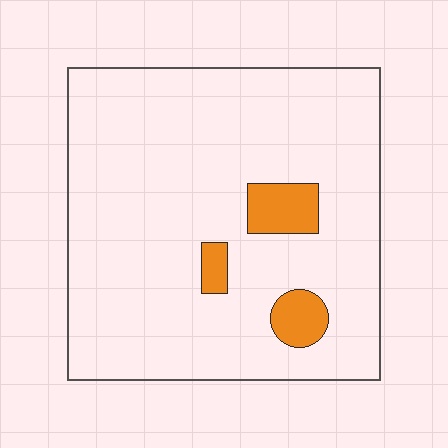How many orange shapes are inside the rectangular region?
3.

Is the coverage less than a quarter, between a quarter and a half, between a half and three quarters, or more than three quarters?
Less than a quarter.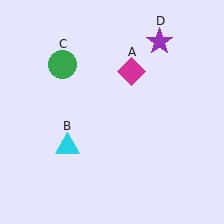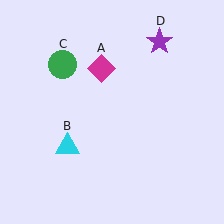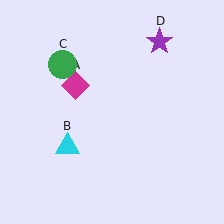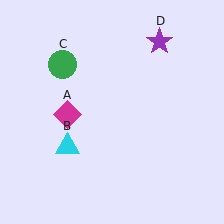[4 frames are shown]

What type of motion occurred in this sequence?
The magenta diamond (object A) rotated counterclockwise around the center of the scene.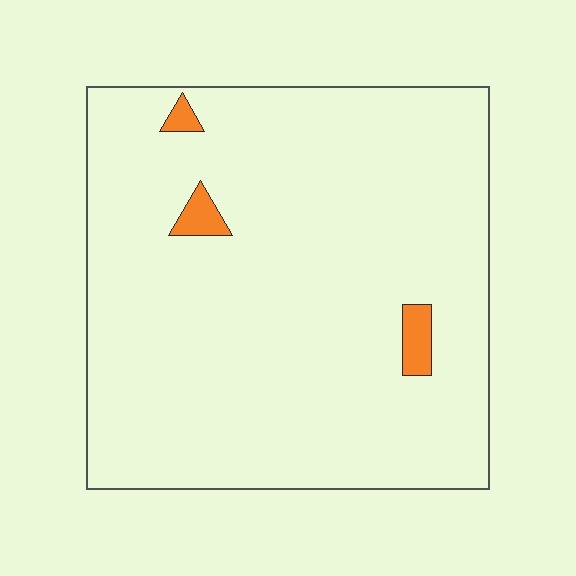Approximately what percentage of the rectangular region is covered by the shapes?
Approximately 5%.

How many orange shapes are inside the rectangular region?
3.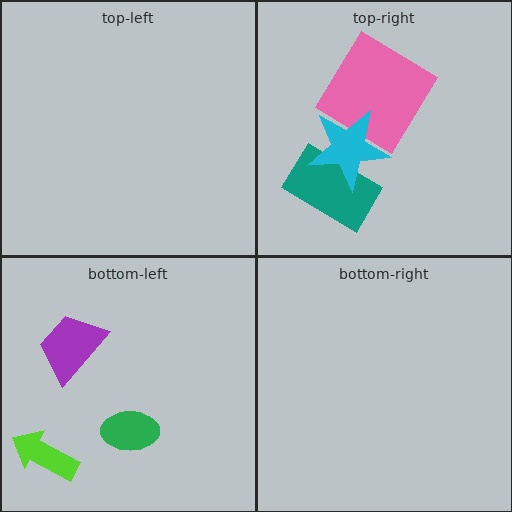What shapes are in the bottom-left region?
The lime arrow, the purple trapezoid, the green ellipse.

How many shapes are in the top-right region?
3.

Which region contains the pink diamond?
The top-right region.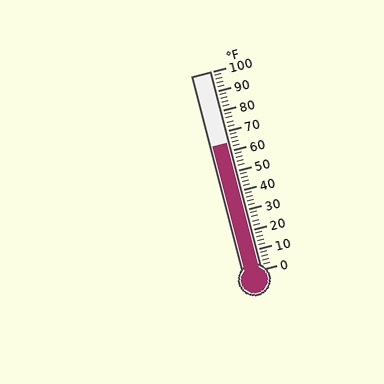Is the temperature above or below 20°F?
The temperature is above 20°F.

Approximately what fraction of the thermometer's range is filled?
The thermometer is filled to approximately 65% of its range.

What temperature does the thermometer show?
The thermometer shows approximately 64°F.